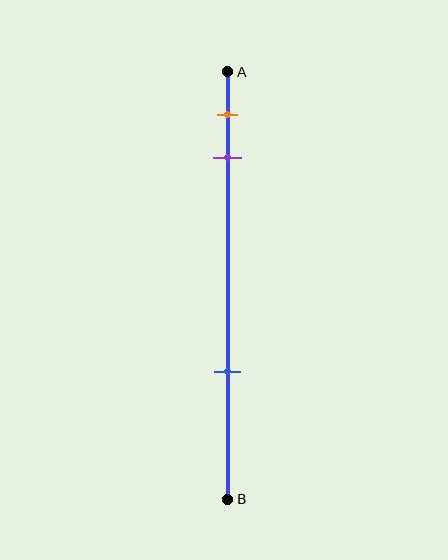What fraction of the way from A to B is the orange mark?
The orange mark is approximately 10% (0.1) of the way from A to B.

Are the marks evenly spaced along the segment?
No, the marks are not evenly spaced.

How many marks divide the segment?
There are 3 marks dividing the segment.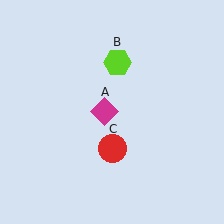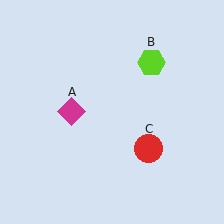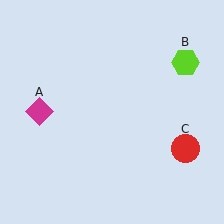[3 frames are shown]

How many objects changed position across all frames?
3 objects changed position: magenta diamond (object A), lime hexagon (object B), red circle (object C).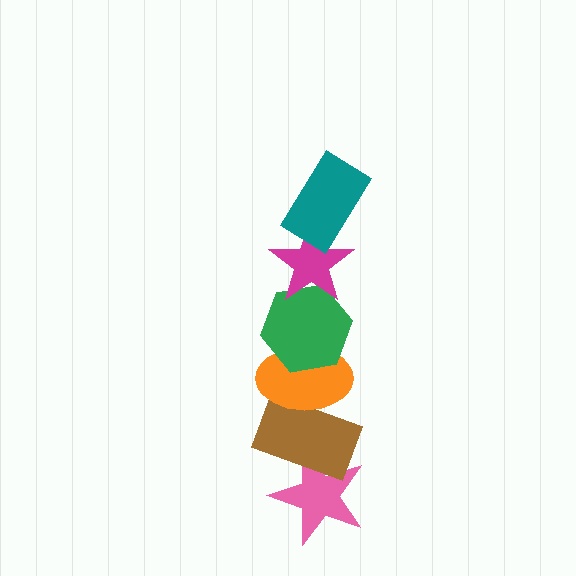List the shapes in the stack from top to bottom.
From top to bottom: the teal rectangle, the magenta star, the green hexagon, the orange ellipse, the brown rectangle, the pink star.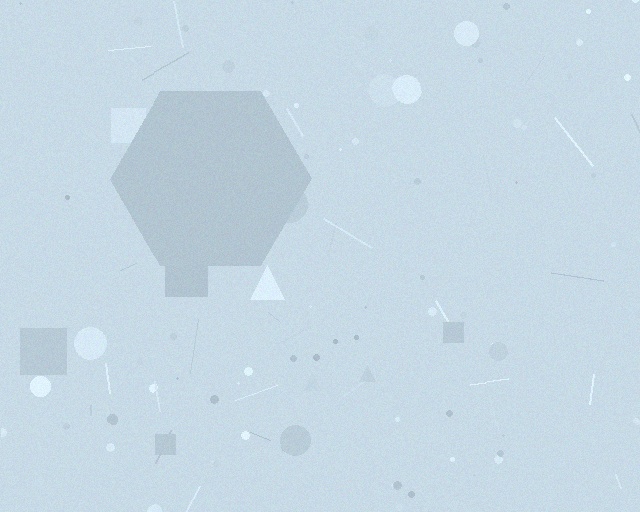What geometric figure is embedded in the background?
A hexagon is embedded in the background.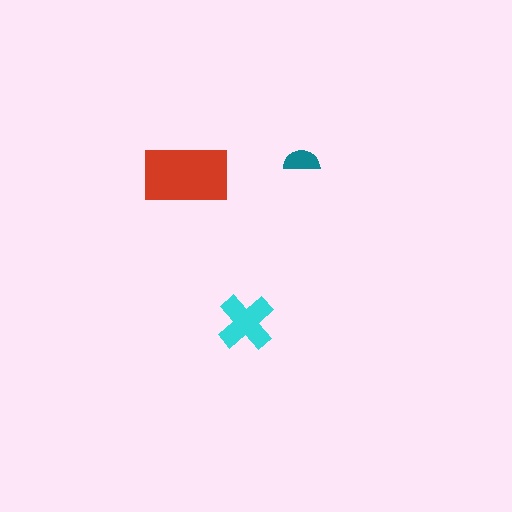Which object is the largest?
The red rectangle.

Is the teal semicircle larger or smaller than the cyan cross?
Smaller.